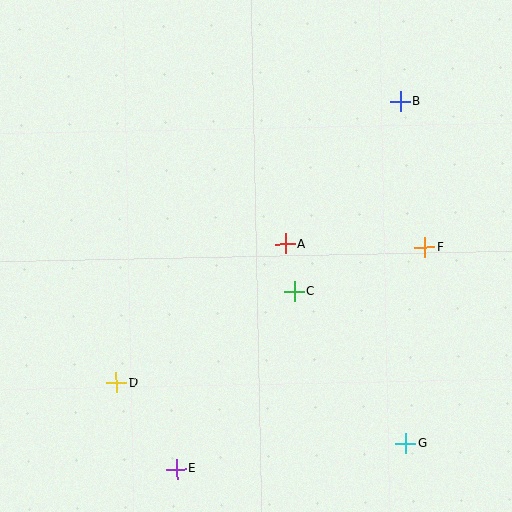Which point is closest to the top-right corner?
Point B is closest to the top-right corner.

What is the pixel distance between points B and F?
The distance between B and F is 148 pixels.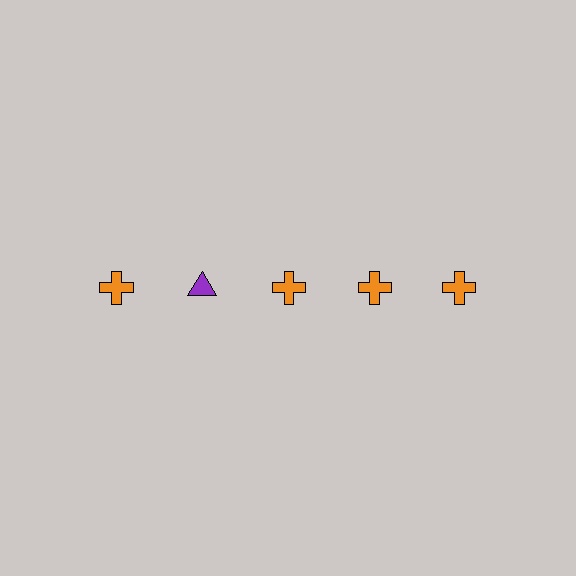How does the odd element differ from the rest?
It differs in both color (purple instead of orange) and shape (triangle instead of cross).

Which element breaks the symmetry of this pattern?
The purple triangle in the top row, second from left column breaks the symmetry. All other shapes are orange crosses.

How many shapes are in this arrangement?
There are 5 shapes arranged in a grid pattern.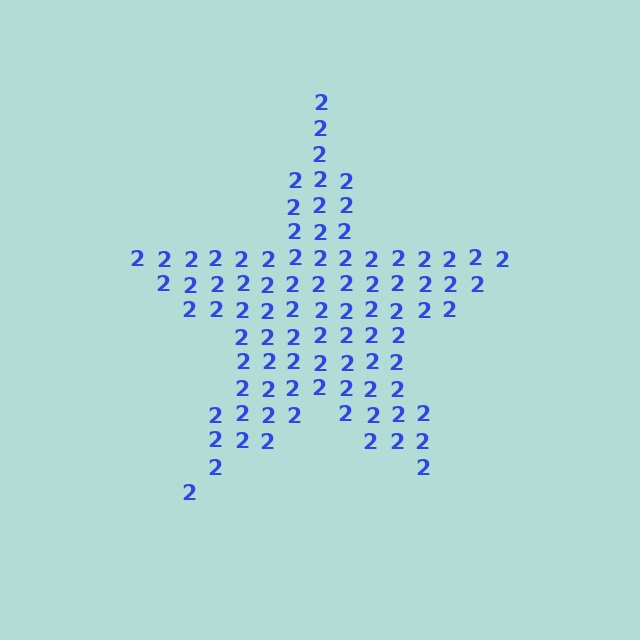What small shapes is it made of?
It is made of small digit 2's.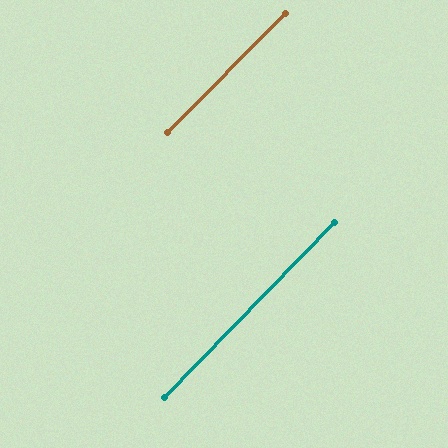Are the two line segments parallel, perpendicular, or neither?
Parallel — their directions differ by only 0.5°.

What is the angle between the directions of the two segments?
Approximately 0 degrees.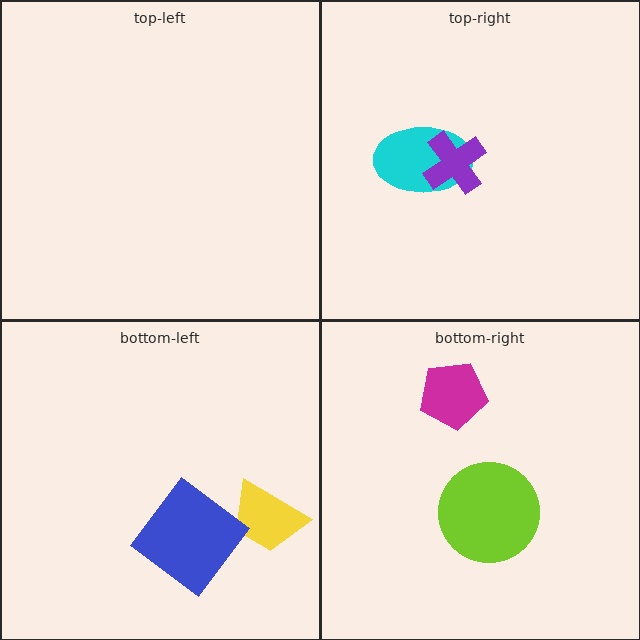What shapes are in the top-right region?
The cyan ellipse, the purple cross.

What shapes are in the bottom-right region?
The lime circle, the magenta pentagon.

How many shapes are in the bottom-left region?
2.